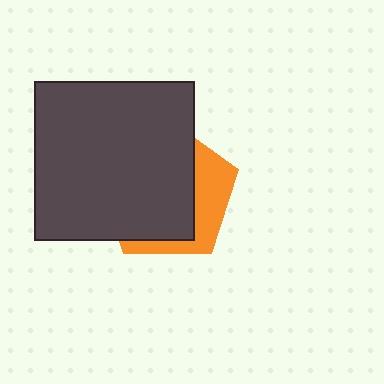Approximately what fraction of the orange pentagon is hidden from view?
Roughly 69% of the orange pentagon is hidden behind the dark gray square.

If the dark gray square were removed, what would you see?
You would see the complete orange pentagon.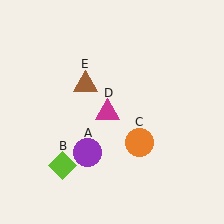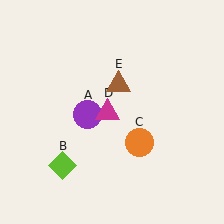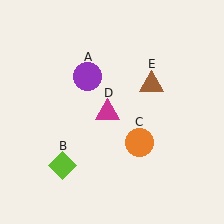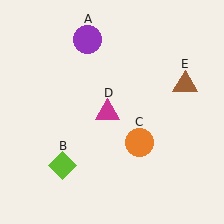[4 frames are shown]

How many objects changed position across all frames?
2 objects changed position: purple circle (object A), brown triangle (object E).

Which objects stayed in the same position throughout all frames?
Lime diamond (object B) and orange circle (object C) and magenta triangle (object D) remained stationary.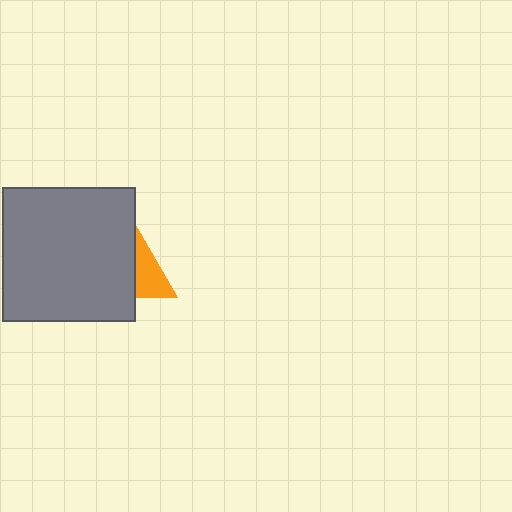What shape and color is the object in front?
The object in front is a gray square.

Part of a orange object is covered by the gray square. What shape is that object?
It is a triangle.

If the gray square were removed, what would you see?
You would see the complete orange triangle.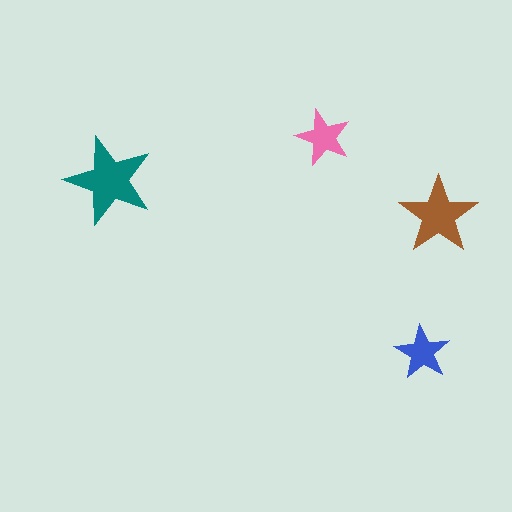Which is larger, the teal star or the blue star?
The teal one.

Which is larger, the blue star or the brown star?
The brown one.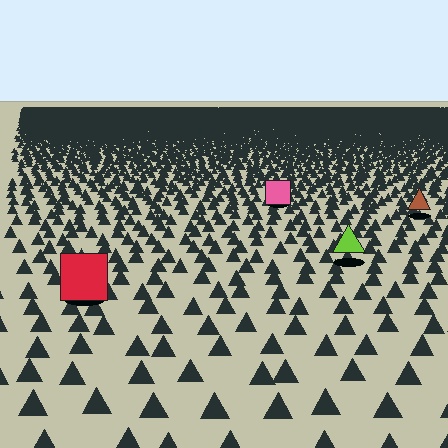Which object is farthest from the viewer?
The pink square is farthest from the viewer. It appears smaller and the ground texture around it is denser.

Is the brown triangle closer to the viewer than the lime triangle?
No. The lime triangle is closer — you can tell from the texture gradient: the ground texture is coarser near it.